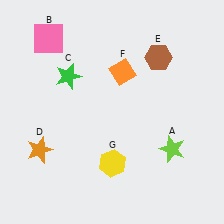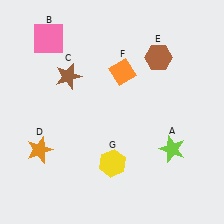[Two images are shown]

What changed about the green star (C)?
In Image 1, C is green. In Image 2, it changed to brown.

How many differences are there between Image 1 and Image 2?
There is 1 difference between the two images.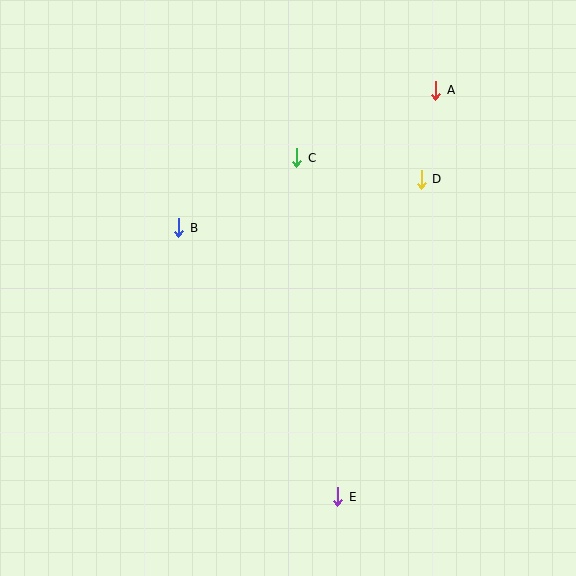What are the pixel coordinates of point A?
Point A is at (436, 90).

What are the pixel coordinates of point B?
Point B is at (179, 228).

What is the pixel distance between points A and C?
The distance between A and C is 154 pixels.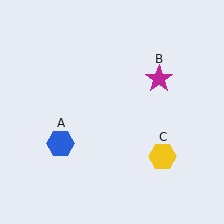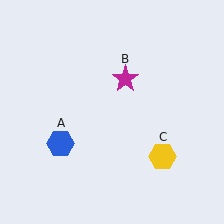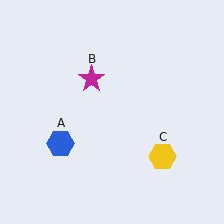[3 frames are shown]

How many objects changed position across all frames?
1 object changed position: magenta star (object B).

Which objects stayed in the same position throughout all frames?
Blue hexagon (object A) and yellow hexagon (object C) remained stationary.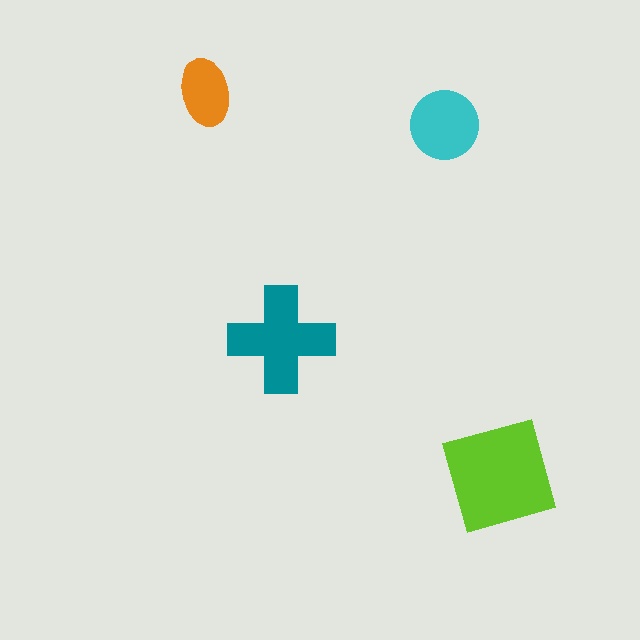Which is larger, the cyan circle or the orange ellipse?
The cyan circle.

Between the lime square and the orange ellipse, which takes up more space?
The lime square.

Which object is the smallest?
The orange ellipse.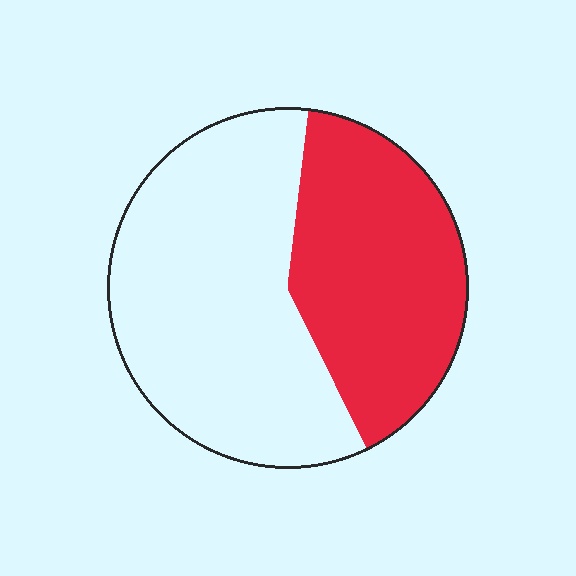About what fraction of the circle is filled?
About two fifths (2/5).